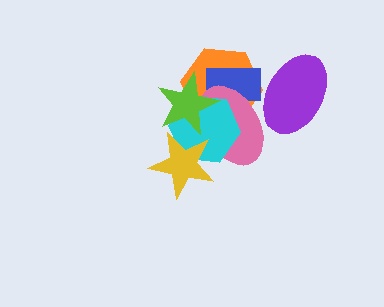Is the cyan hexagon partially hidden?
Yes, it is partially covered by another shape.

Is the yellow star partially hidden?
Yes, it is partially covered by another shape.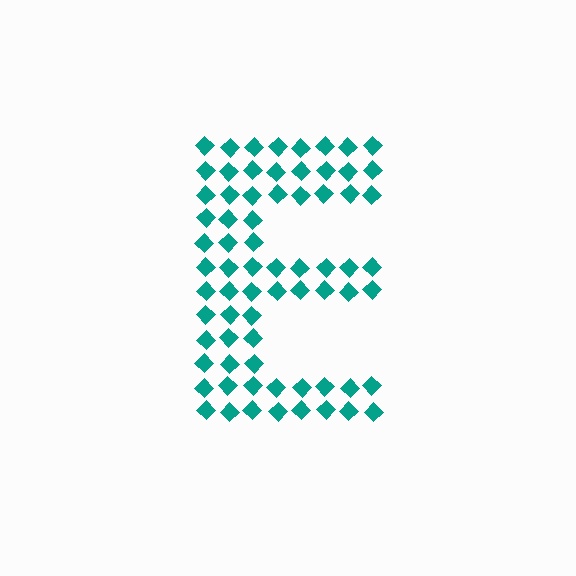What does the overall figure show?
The overall figure shows the letter E.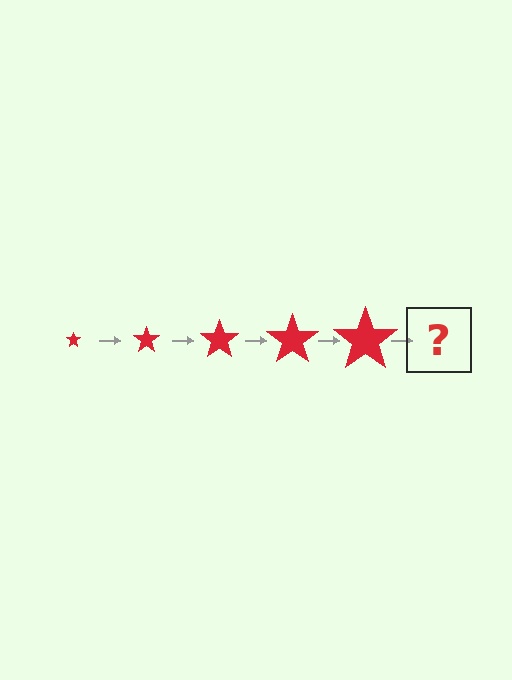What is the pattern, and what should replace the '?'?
The pattern is that the star gets progressively larger each step. The '?' should be a red star, larger than the previous one.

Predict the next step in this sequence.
The next step is a red star, larger than the previous one.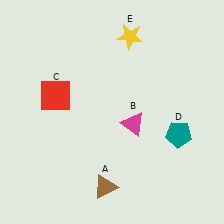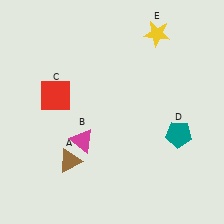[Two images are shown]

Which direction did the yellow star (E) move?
The yellow star (E) moved right.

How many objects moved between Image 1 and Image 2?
3 objects moved between the two images.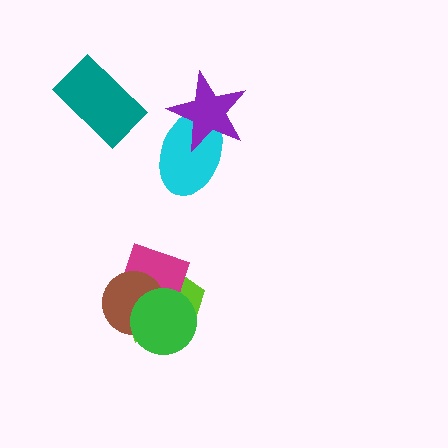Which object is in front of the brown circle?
The green circle is in front of the brown circle.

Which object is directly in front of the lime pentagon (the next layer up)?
The magenta diamond is directly in front of the lime pentagon.